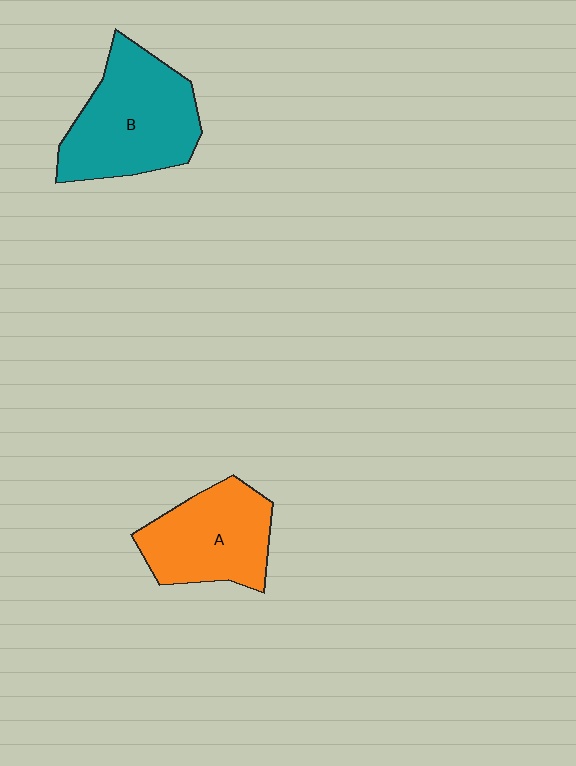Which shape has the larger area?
Shape B (teal).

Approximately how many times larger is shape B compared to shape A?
Approximately 1.3 times.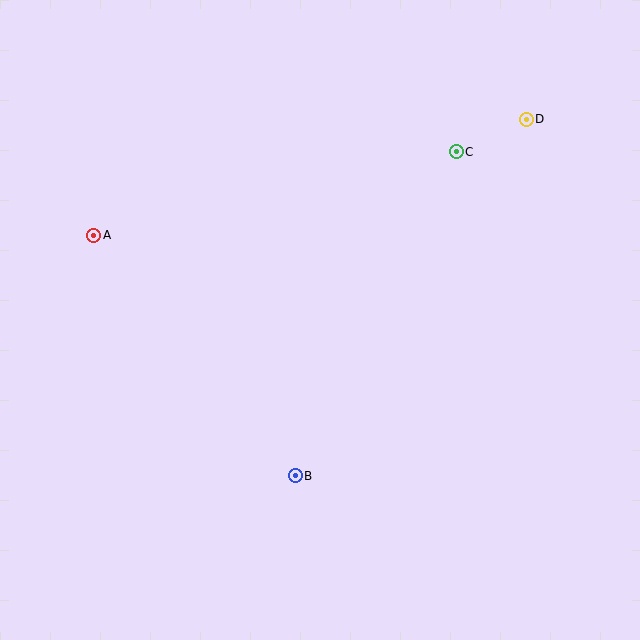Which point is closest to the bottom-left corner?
Point B is closest to the bottom-left corner.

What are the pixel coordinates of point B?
Point B is at (295, 476).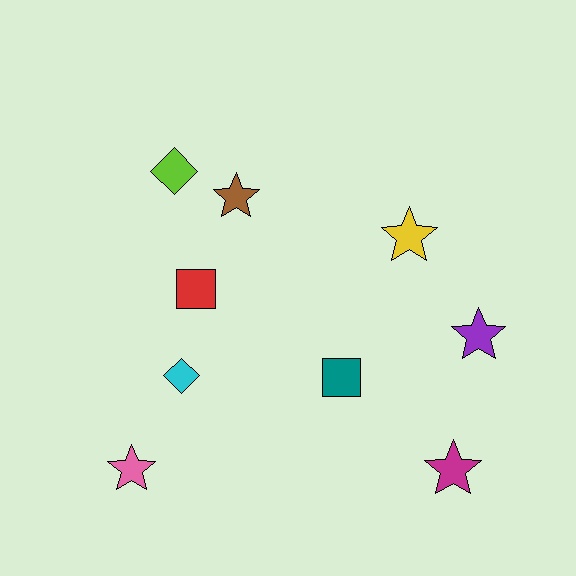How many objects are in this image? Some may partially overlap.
There are 9 objects.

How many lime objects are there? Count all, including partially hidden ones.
There is 1 lime object.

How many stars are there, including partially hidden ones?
There are 5 stars.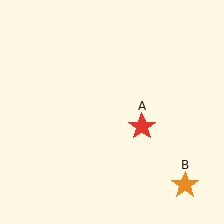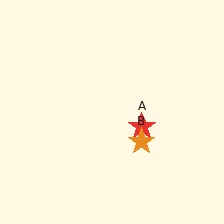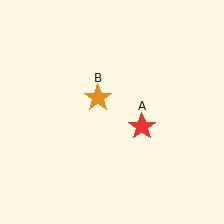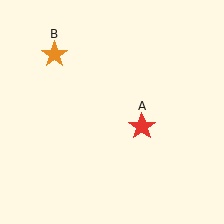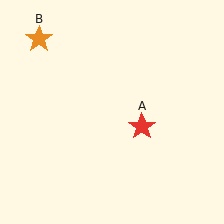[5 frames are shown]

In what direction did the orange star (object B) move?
The orange star (object B) moved up and to the left.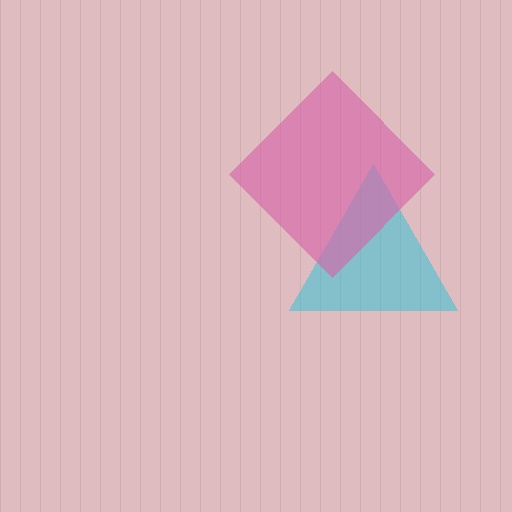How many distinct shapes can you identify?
There are 2 distinct shapes: a cyan triangle, a pink diamond.